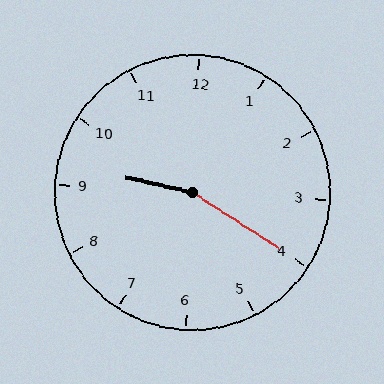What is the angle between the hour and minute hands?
Approximately 160 degrees.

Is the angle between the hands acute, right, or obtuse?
It is obtuse.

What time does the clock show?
9:20.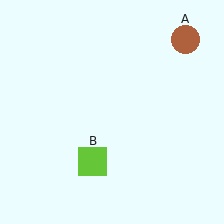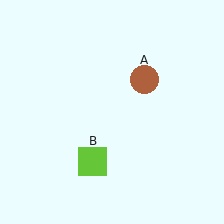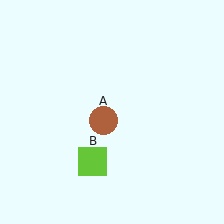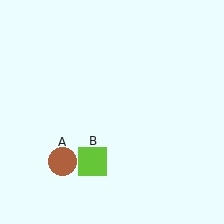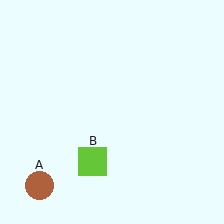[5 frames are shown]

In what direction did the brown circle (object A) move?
The brown circle (object A) moved down and to the left.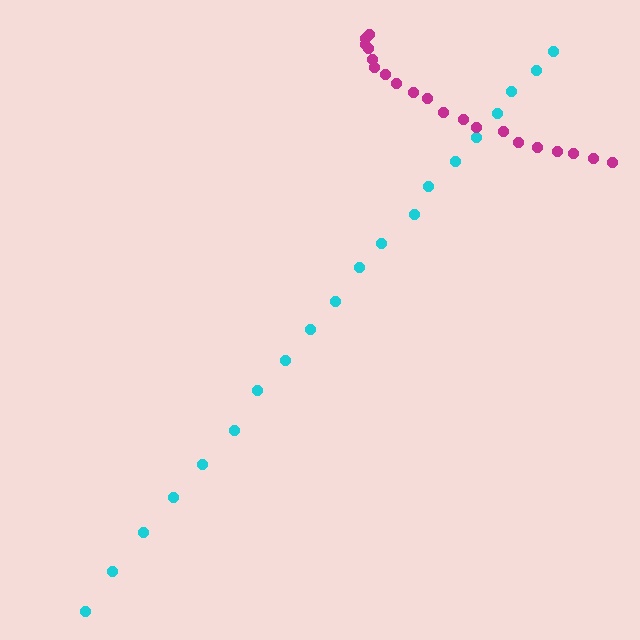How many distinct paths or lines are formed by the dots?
There are 2 distinct paths.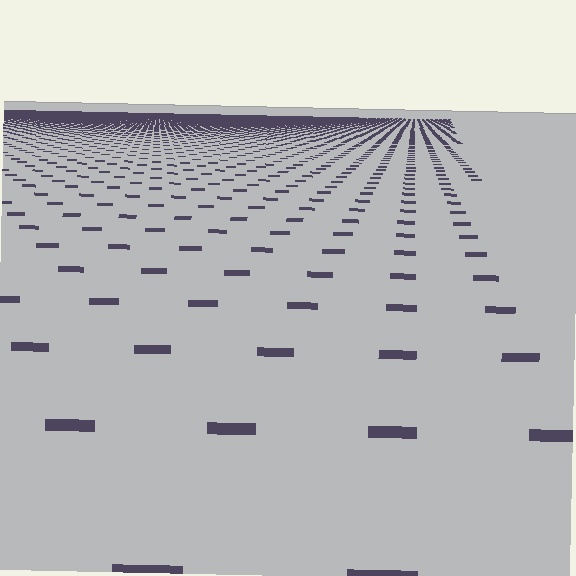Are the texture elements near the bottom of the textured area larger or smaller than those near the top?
Larger. Near the bottom, elements are closer to the viewer and appear at a bigger on-screen size.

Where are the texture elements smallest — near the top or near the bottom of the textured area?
Near the top.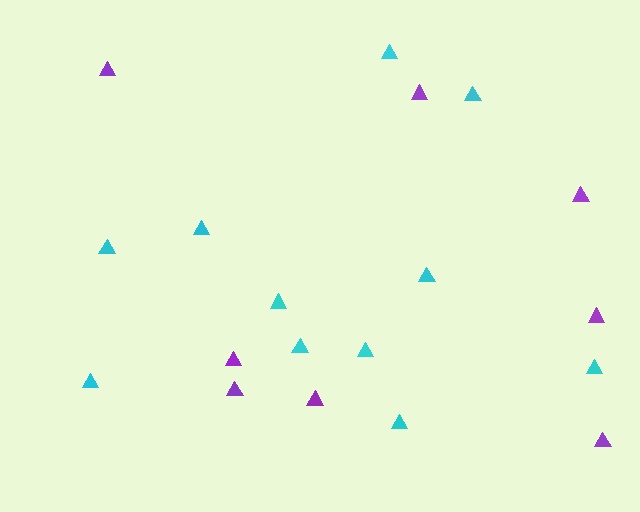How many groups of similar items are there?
There are 2 groups: one group of cyan triangles (11) and one group of purple triangles (8).